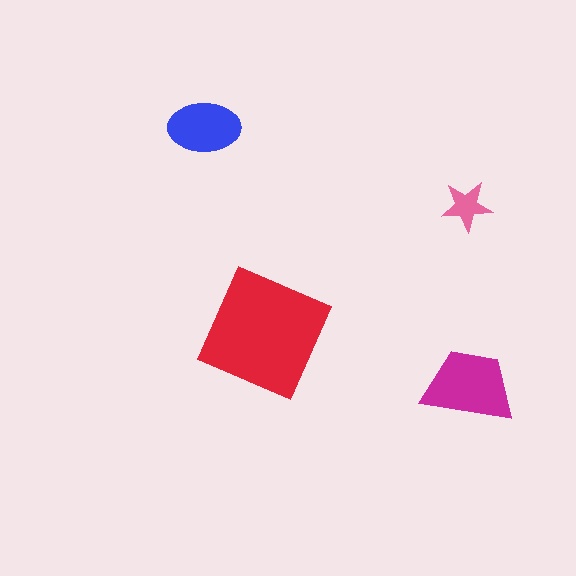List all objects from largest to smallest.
The red square, the magenta trapezoid, the blue ellipse, the pink star.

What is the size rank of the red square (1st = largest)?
1st.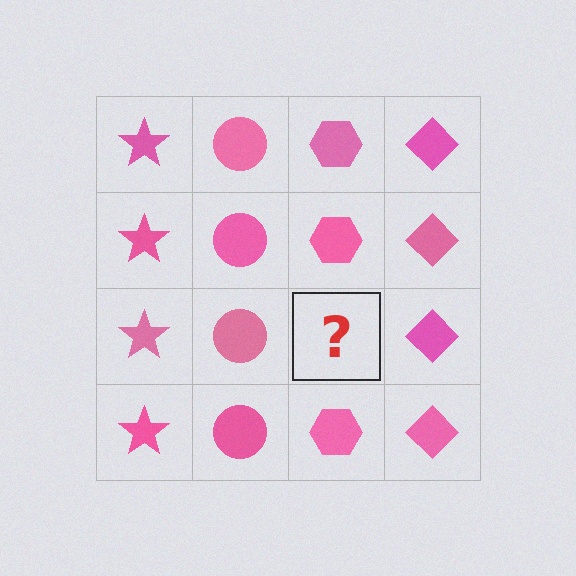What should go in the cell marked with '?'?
The missing cell should contain a pink hexagon.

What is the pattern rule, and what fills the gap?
The rule is that each column has a consistent shape. The gap should be filled with a pink hexagon.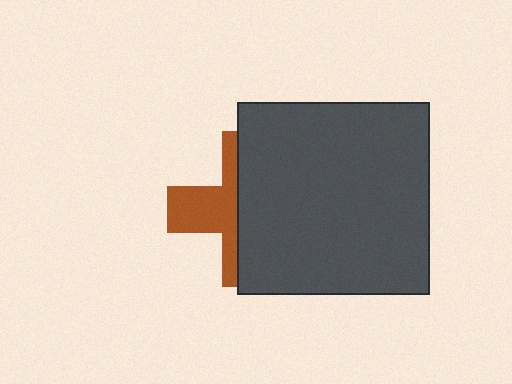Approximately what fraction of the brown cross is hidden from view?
Roughly 60% of the brown cross is hidden behind the dark gray square.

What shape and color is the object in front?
The object in front is a dark gray square.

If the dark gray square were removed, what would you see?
You would see the complete brown cross.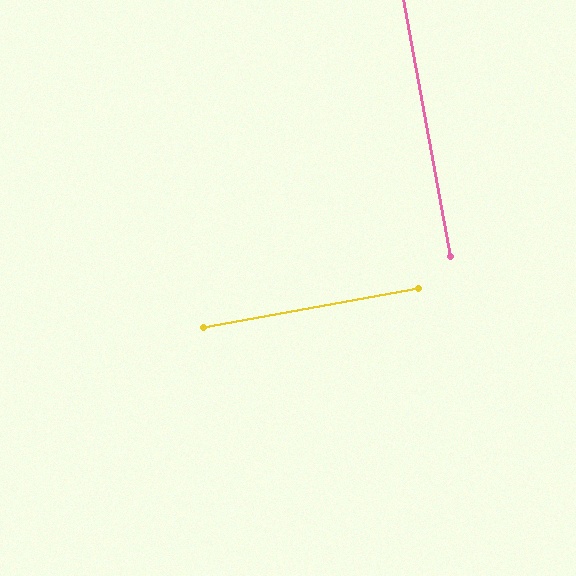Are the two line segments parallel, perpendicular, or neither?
Perpendicular — they meet at approximately 90°.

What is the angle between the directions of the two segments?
Approximately 90 degrees.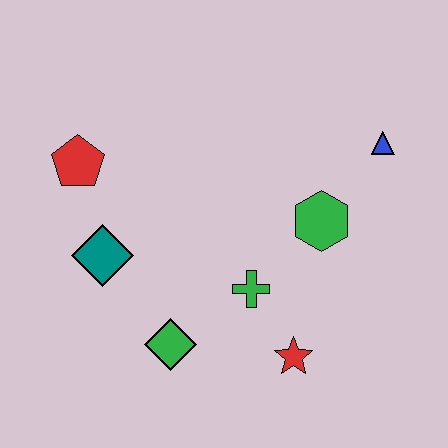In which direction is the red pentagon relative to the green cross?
The red pentagon is to the left of the green cross.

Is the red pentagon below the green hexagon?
No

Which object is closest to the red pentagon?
The teal diamond is closest to the red pentagon.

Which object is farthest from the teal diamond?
The blue triangle is farthest from the teal diamond.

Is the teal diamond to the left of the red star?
Yes